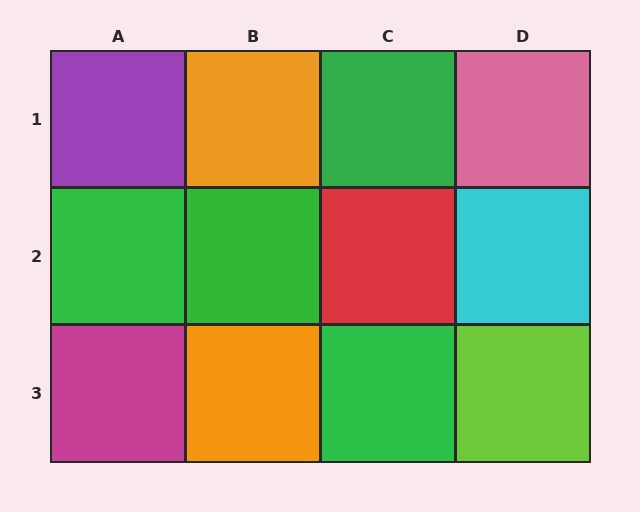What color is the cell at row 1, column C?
Green.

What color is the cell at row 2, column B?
Green.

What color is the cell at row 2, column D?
Cyan.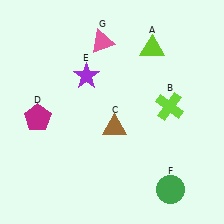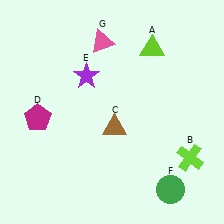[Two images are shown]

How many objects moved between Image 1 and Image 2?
1 object moved between the two images.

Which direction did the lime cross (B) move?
The lime cross (B) moved down.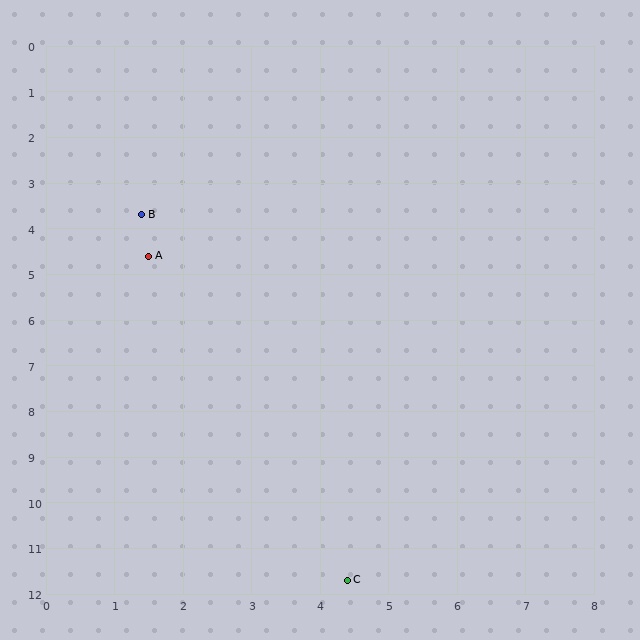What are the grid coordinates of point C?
Point C is at approximately (4.4, 11.7).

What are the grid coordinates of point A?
Point A is at approximately (1.5, 4.6).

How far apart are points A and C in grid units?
Points A and C are about 7.7 grid units apart.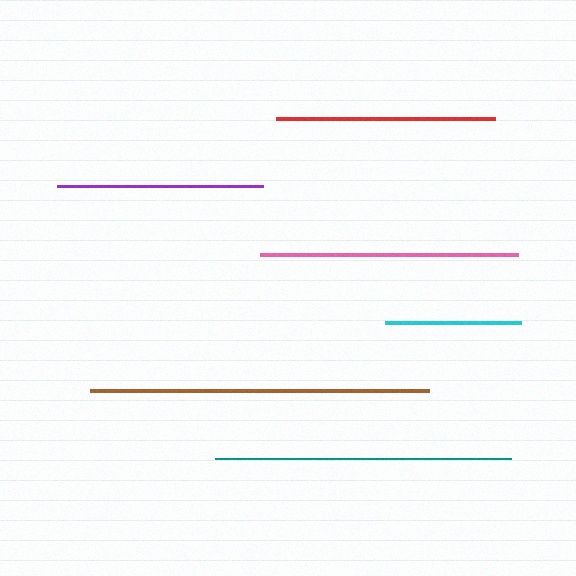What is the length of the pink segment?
The pink segment is approximately 258 pixels long.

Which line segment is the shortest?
The cyan line is the shortest at approximately 136 pixels.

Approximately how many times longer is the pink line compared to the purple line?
The pink line is approximately 1.3 times the length of the purple line.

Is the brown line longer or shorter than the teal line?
The brown line is longer than the teal line.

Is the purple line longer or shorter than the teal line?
The teal line is longer than the purple line.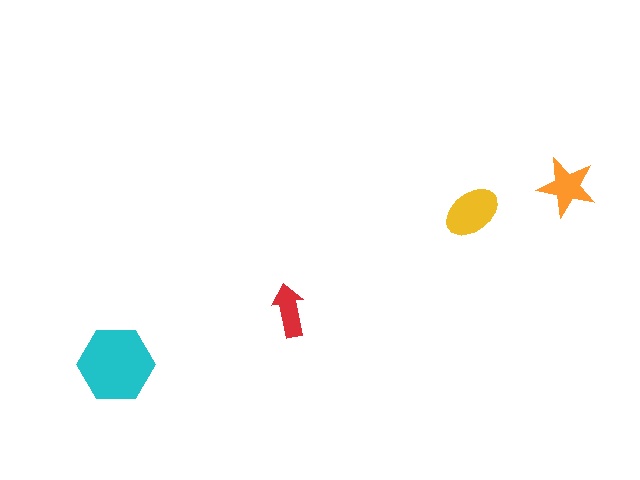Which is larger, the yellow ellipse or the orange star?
The yellow ellipse.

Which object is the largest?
The cyan hexagon.